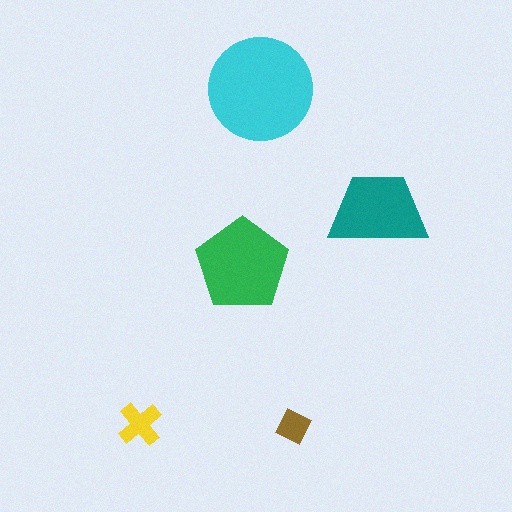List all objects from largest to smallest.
The cyan circle, the green pentagon, the teal trapezoid, the yellow cross, the brown diamond.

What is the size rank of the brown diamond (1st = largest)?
5th.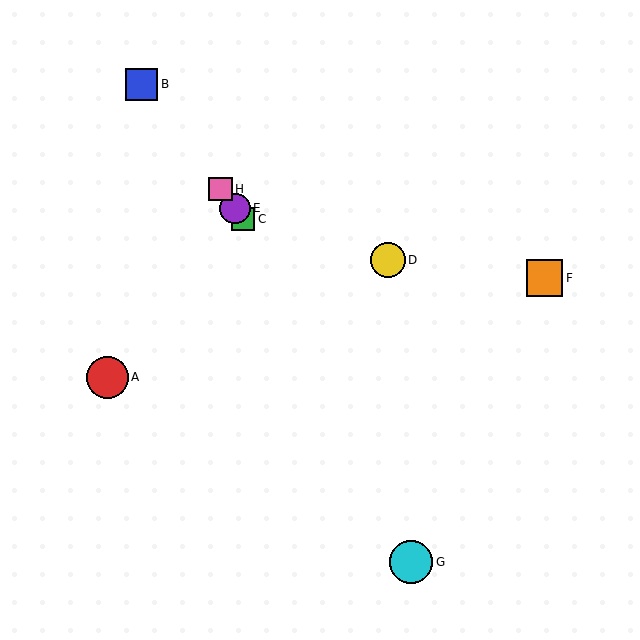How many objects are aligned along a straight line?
4 objects (B, C, E, H) are aligned along a straight line.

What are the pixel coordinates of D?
Object D is at (388, 260).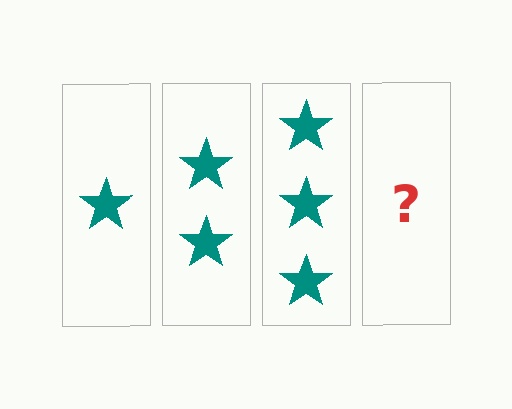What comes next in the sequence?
The next element should be 4 stars.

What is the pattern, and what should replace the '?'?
The pattern is that each step adds one more star. The '?' should be 4 stars.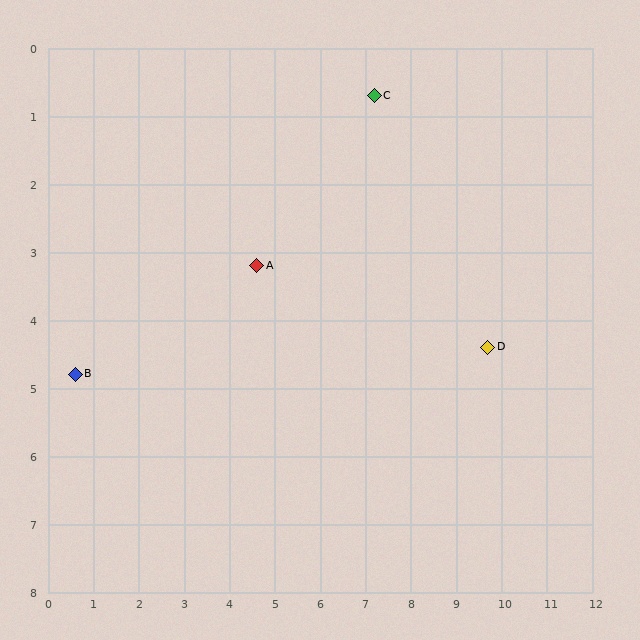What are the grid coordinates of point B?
Point B is at approximately (0.6, 4.8).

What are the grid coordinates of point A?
Point A is at approximately (4.6, 3.2).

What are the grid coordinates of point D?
Point D is at approximately (9.7, 4.4).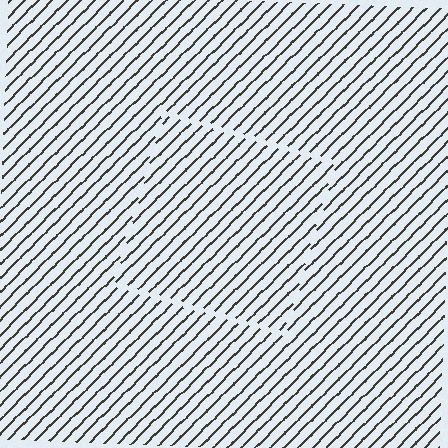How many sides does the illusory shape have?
4 sides — the line-ends trace a square.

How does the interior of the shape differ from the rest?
The interior of the shape contains the same grating, shifted by half a period — the contour is defined by the phase discontinuity where line-ends from the inner and outer gratings abut.